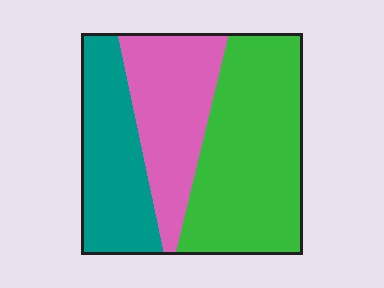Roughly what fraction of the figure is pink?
Pink covers 28% of the figure.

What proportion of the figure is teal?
Teal covers 27% of the figure.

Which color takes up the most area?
Green, at roughly 45%.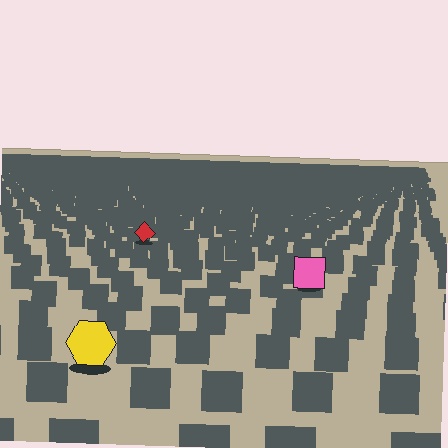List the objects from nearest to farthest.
From nearest to farthest: the yellow hexagon, the pink square, the red diamond.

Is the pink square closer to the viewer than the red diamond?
Yes. The pink square is closer — you can tell from the texture gradient: the ground texture is coarser near it.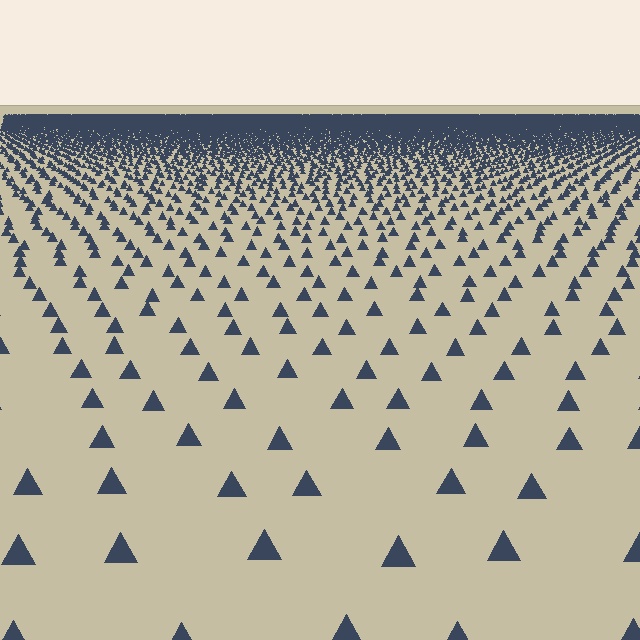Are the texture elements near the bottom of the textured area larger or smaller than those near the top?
Larger. Near the bottom, elements are closer to the viewer and appear at a bigger on-screen size.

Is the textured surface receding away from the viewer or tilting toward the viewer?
The surface is receding away from the viewer. Texture elements get smaller and denser toward the top.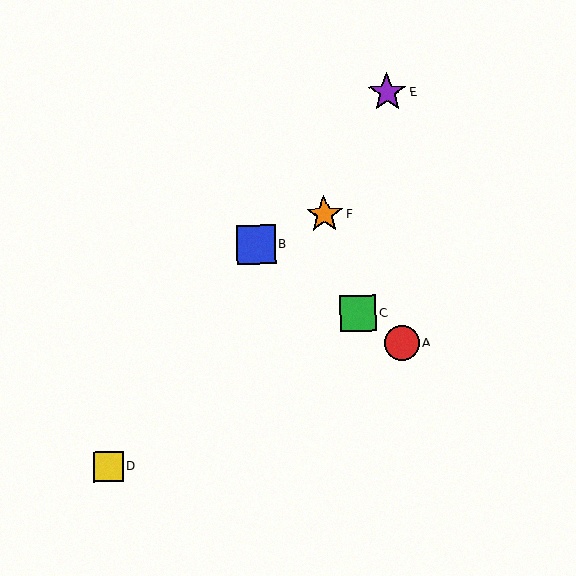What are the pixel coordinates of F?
Object F is at (324, 215).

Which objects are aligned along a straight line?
Objects A, B, C are aligned along a straight line.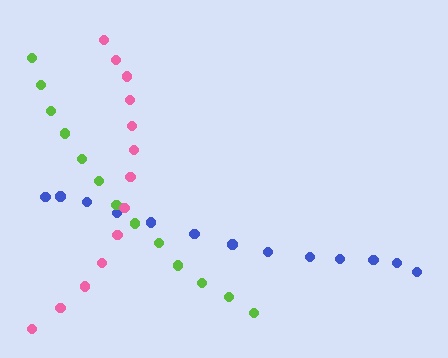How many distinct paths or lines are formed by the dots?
There are 3 distinct paths.